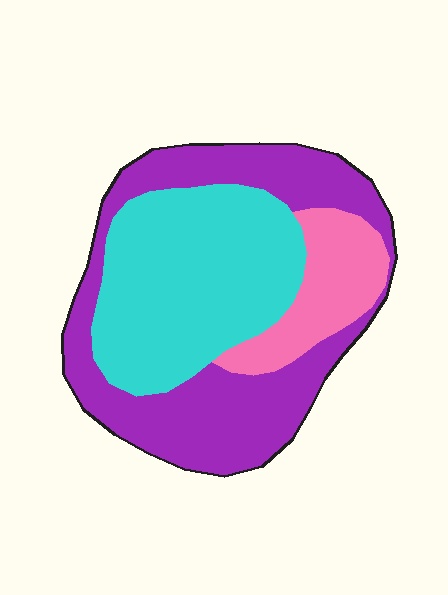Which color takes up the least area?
Pink, at roughly 15%.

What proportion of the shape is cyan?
Cyan takes up about two fifths (2/5) of the shape.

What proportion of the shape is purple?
Purple covers roughly 45% of the shape.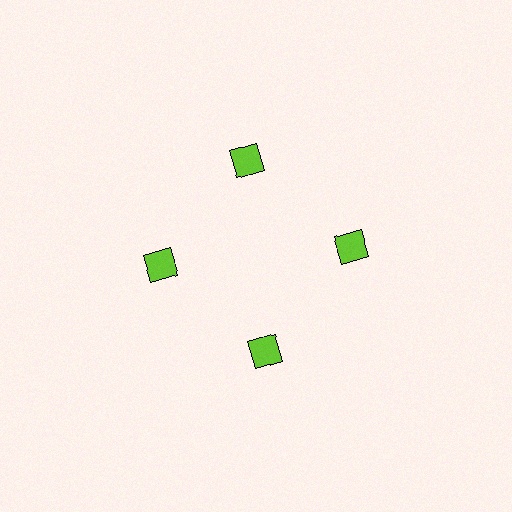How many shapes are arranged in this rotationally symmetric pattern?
There are 4 shapes, arranged in 4 groups of 1.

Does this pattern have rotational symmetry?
Yes, this pattern has 4-fold rotational symmetry. It looks the same after rotating 90 degrees around the center.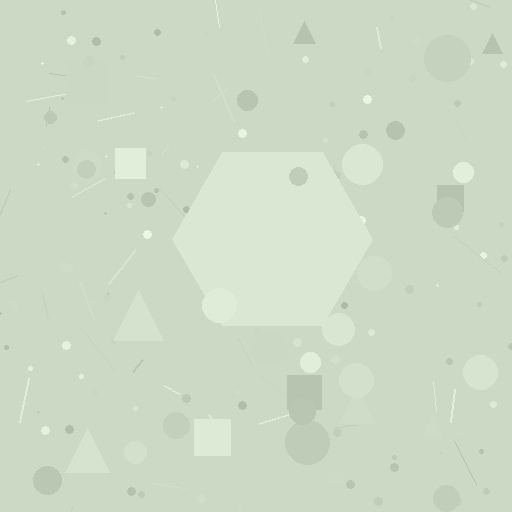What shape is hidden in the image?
A hexagon is hidden in the image.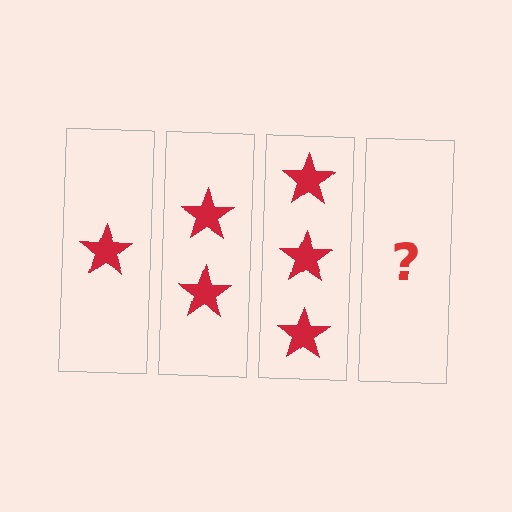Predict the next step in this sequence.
The next step is 4 stars.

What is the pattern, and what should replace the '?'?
The pattern is that each step adds one more star. The '?' should be 4 stars.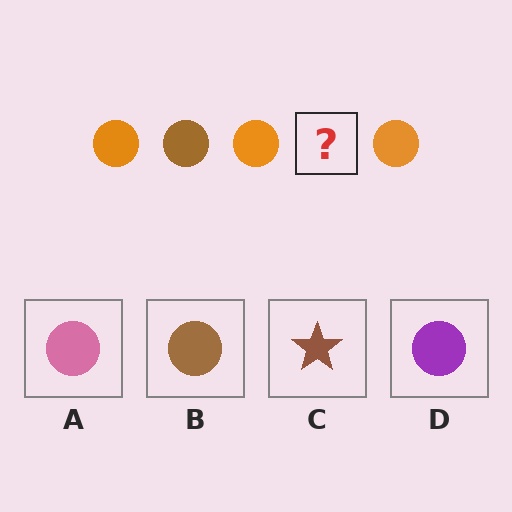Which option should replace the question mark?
Option B.